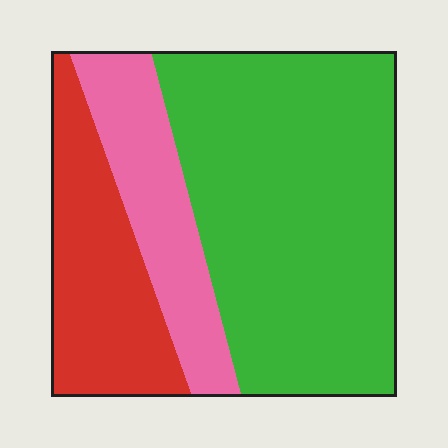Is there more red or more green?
Green.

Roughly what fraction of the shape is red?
Red covers around 25% of the shape.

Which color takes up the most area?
Green, at roughly 60%.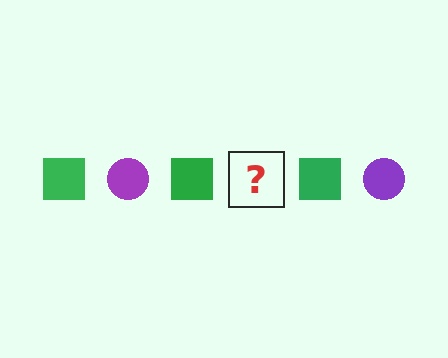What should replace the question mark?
The question mark should be replaced with a purple circle.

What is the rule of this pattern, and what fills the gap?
The rule is that the pattern alternates between green square and purple circle. The gap should be filled with a purple circle.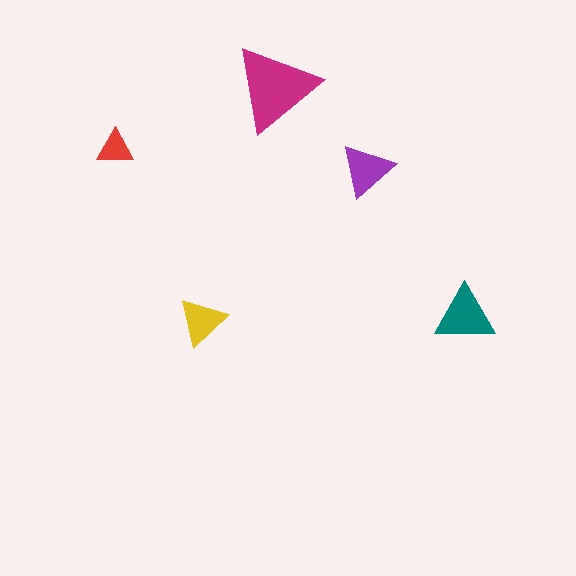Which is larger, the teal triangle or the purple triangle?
The teal one.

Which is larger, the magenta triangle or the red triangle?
The magenta one.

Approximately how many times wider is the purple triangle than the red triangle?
About 1.5 times wider.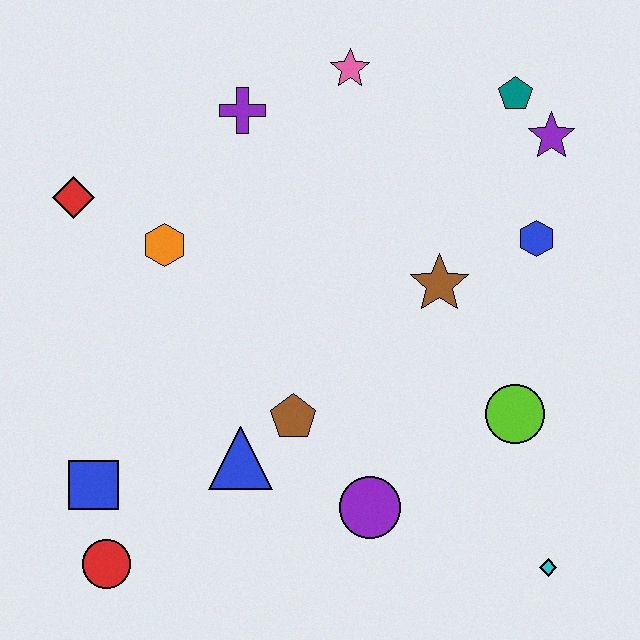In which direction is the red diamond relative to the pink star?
The red diamond is to the left of the pink star.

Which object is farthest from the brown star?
The red circle is farthest from the brown star.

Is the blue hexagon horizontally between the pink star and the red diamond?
No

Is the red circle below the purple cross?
Yes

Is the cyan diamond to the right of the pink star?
Yes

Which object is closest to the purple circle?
The brown pentagon is closest to the purple circle.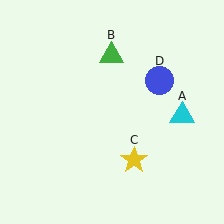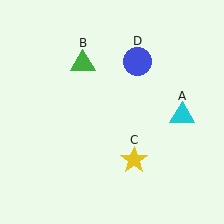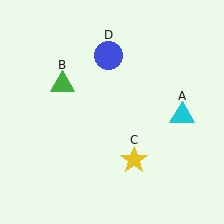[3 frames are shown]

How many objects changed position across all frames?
2 objects changed position: green triangle (object B), blue circle (object D).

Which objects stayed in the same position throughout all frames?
Cyan triangle (object A) and yellow star (object C) remained stationary.